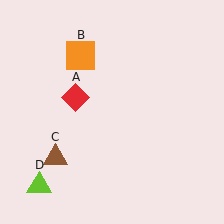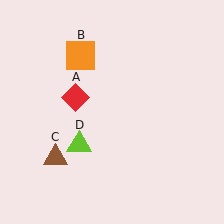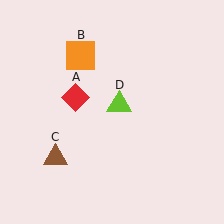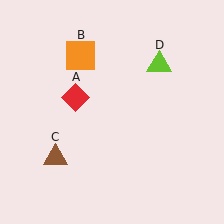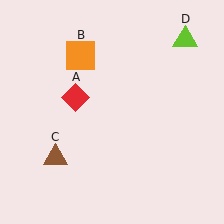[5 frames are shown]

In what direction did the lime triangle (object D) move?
The lime triangle (object D) moved up and to the right.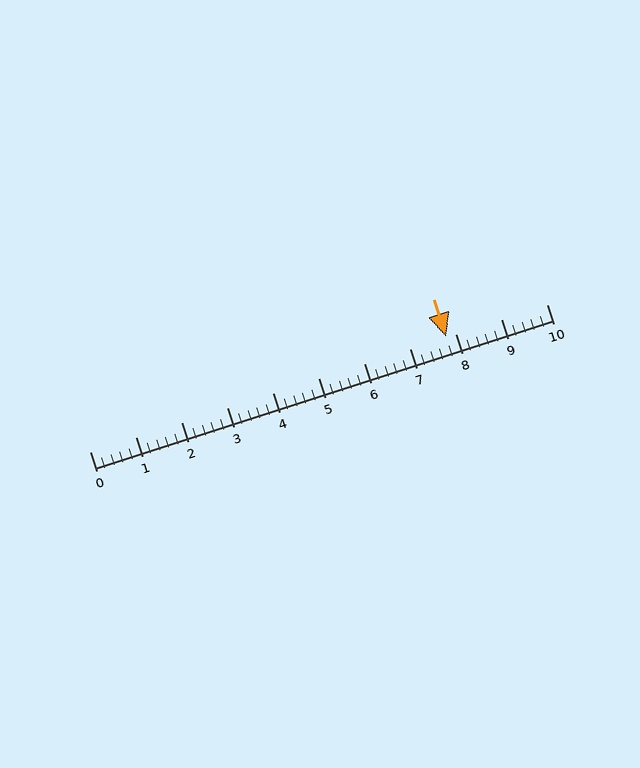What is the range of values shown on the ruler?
The ruler shows values from 0 to 10.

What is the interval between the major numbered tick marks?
The major tick marks are spaced 1 units apart.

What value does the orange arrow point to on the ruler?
The orange arrow points to approximately 7.8.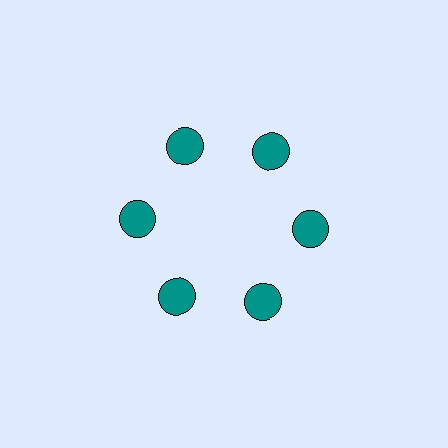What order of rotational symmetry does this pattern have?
This pattern has 6-fold rotational symmetry.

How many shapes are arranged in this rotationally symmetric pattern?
There are 6 shapes, arranged in 6 groups of 1.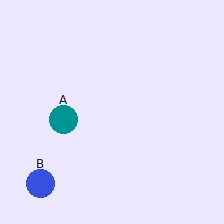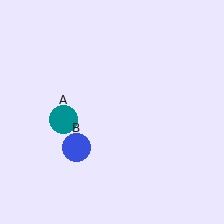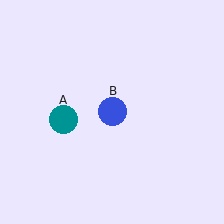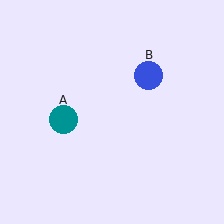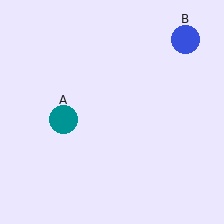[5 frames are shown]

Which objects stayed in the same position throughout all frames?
Teal circle (object A) remained stationary.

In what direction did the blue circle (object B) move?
The blue circle (object B) moved up and to the right.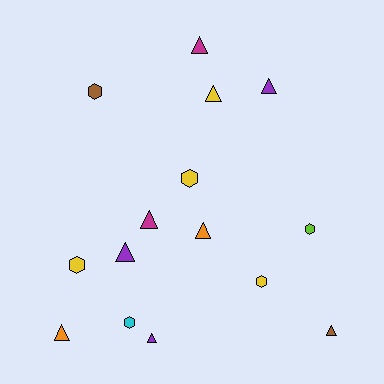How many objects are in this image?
There are 15 objects.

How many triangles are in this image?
There are 9 triangles.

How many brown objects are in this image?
There are 2 brown objects.